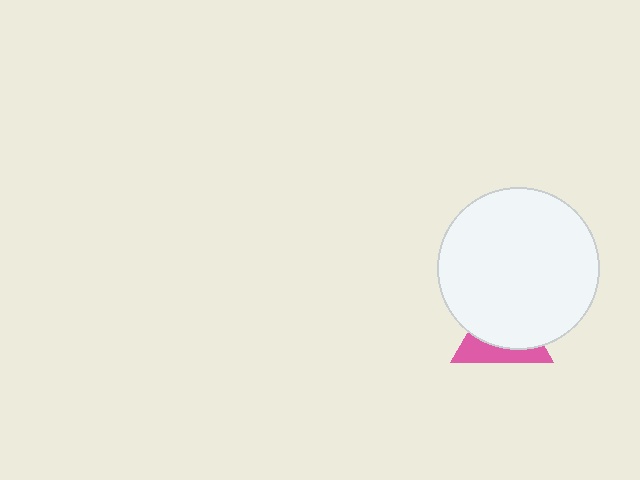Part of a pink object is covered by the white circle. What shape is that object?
It is a triangle.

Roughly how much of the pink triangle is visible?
A small part of it is visible (roughly 37%).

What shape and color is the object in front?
The object in front is a white circle.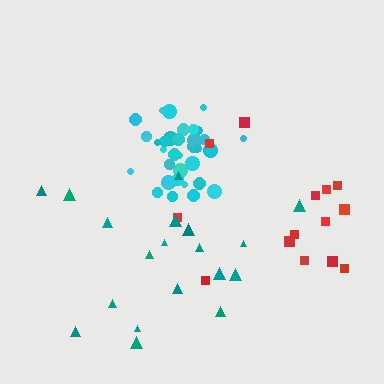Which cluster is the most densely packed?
Cyan.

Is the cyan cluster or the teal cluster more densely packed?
Cyan.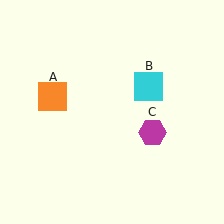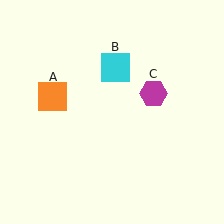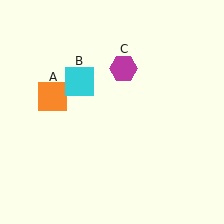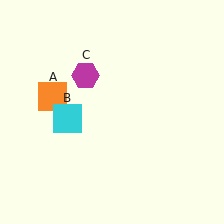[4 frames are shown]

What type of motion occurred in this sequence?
The cyan square (object B), magenta hexagon (object C) rotated counterclockwise around the center of the scene.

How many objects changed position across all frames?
2 objects changed position: cyan square (object B), magenta hexagon (object C).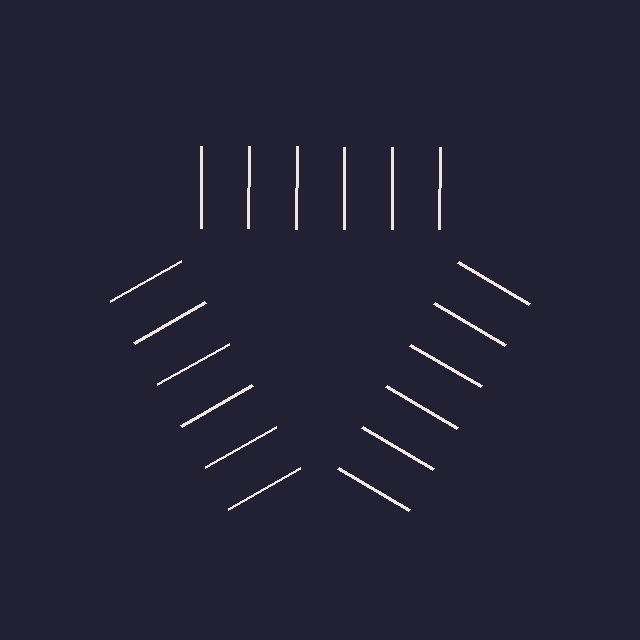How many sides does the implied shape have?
3 sides — the line-ends trace a triangle.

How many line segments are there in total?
18 — 6 along each of the 3 edges.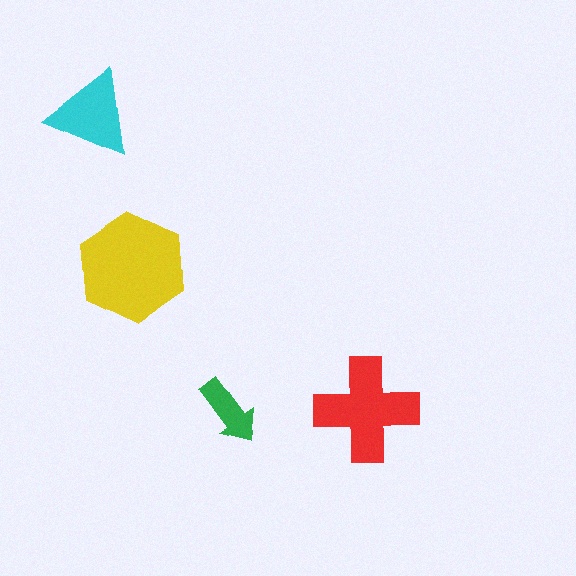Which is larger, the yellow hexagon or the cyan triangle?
The yellow hexagon.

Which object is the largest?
The yellow hexagon.